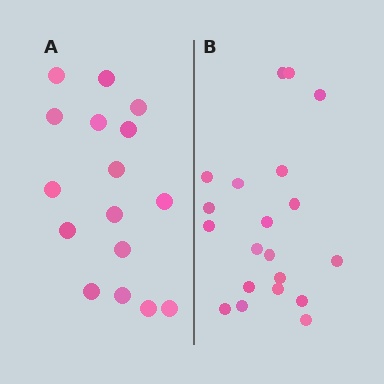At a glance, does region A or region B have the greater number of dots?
Region B (the right region) has more dots.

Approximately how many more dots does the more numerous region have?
Region B has about 4 more dots than region A.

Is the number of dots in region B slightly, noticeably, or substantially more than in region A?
Region B has noticeably more, but not dramatically so. The ratio is roughly 1.2 to 1.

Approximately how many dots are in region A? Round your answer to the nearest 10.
About 20 dots. (The exact count is 16, which rounds to 20.)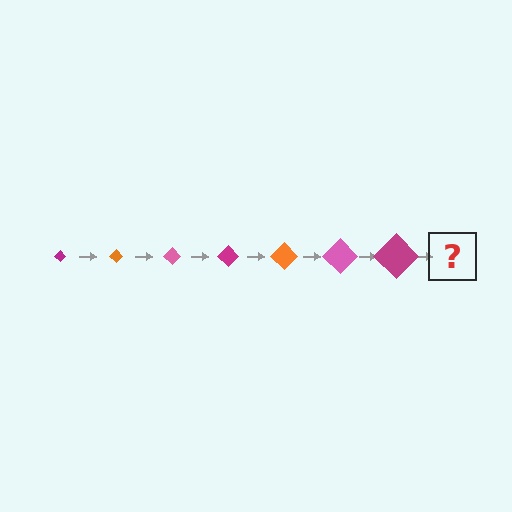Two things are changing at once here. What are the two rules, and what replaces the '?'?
The two rules are that the diamond grows larger each step and the color cycles through magenta, orange, and pink. The '?' should be an orange diamond, larger than the previous one.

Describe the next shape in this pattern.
It should be an orange diamond, larger than the previous one.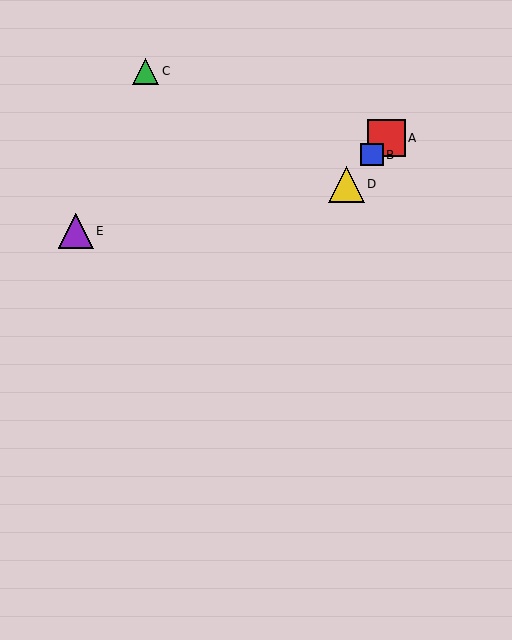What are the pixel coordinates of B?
Object B is at (372, 155).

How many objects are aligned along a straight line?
3 objects (A, B, D) are aligned along a straight line.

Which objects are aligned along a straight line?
Objects A, B, D are aligned along a straight line.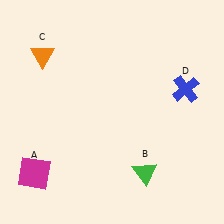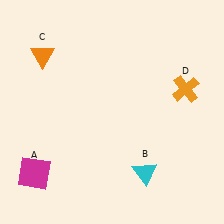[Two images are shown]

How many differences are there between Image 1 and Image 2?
There are 2 differences between the two images.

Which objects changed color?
B changed from green to cyan. D changed from blue to orange.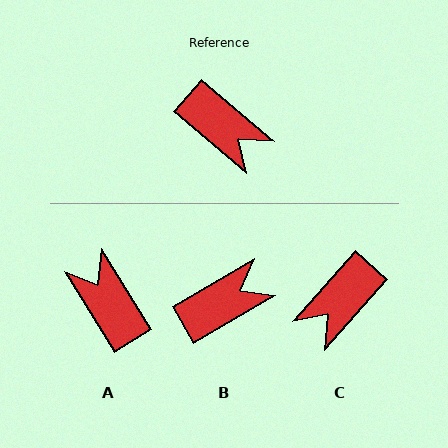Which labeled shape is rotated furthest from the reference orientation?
A, about 163 degrees away.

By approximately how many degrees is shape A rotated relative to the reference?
Approximately 163 degrees counter-clockwise.